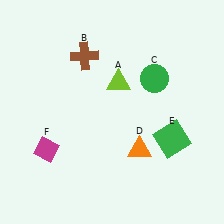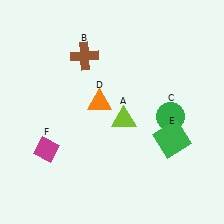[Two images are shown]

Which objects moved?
The objects that moved are: the lime triangle (A), the green circle (C), the orange triangle (D).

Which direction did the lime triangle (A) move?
The lime triangle (A) moved down.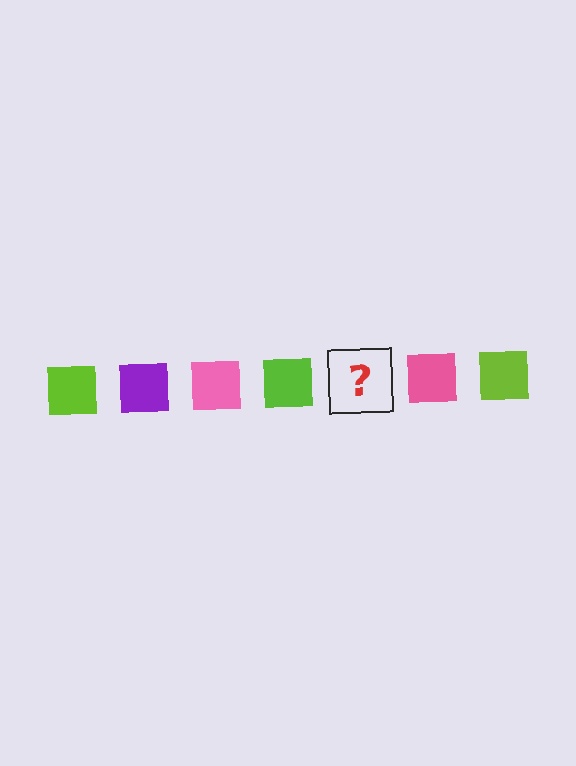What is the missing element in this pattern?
The missing element is a purple square.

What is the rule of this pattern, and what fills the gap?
The rule is that the pattern cycles through lime, purple, pink squares. The gap should be filled with a purple square.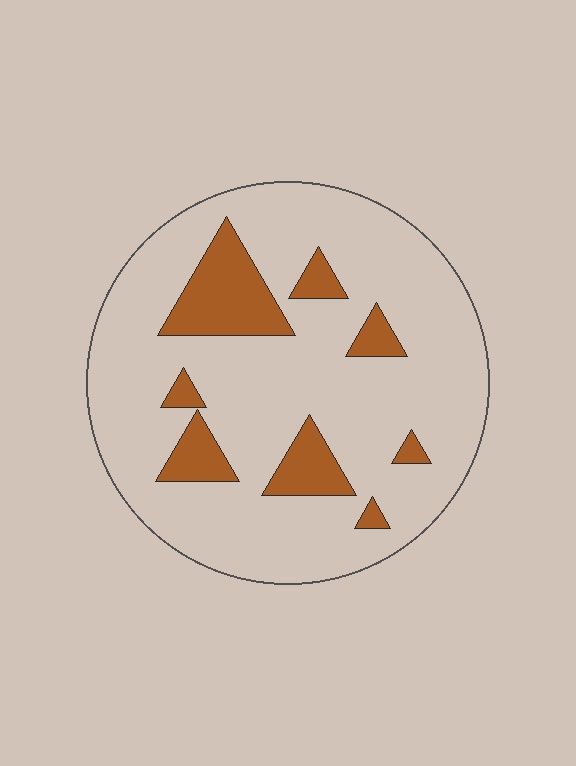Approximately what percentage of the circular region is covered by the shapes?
Approximately 15%.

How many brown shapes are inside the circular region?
8.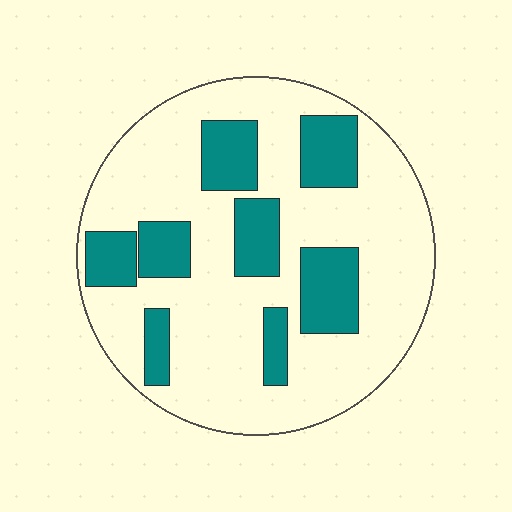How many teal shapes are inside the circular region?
8.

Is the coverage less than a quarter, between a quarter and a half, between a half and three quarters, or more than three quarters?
Between a quarter and a half.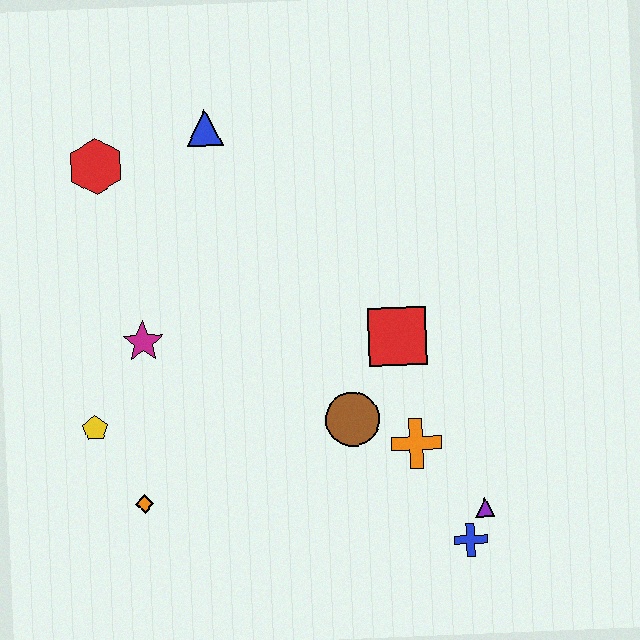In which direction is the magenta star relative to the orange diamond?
The magenta star is above the orange diamond.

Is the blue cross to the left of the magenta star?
No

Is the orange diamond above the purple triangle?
Yes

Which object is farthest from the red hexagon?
The blue cross is farthest from the red hexagon.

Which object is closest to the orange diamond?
The yellow pentagon is closest to the orange diamond.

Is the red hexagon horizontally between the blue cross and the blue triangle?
No